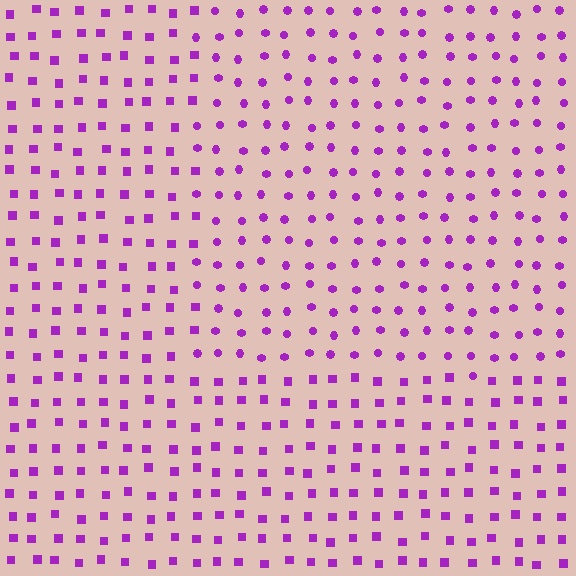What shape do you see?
I see a rectangle.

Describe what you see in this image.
The image is filled with small purple elements arranged in a uniform grid. A rectangle-shaped region contains circles, while the surrounding area contains squares. The boundary is defined purely by the change in element shape.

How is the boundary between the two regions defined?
The boundary is defined by a change in element shape: circles inside vs. squares outside. All elements share the same color and spacing.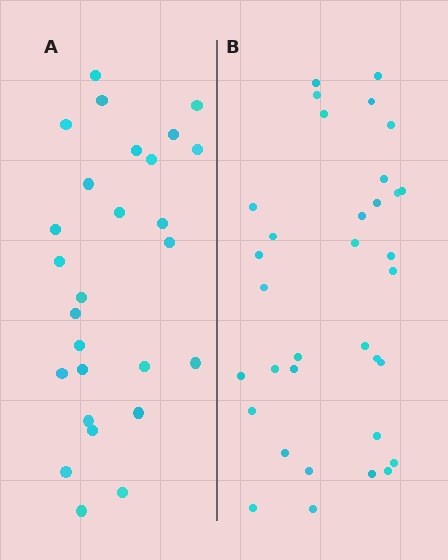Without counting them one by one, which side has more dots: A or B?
Region B (the right region) has more dots.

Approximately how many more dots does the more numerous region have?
Region B has roughly 8 or so more dots than region A.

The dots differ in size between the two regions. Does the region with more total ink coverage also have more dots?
No. Region A has more total ink coverage because its dots are larger, but region B actually contains more individual dots. Total area can be misleading — the number of items is what matters here.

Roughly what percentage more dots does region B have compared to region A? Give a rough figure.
About 25% more.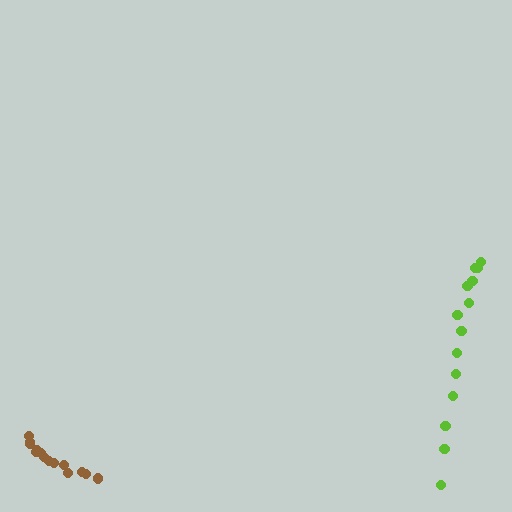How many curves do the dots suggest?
There are 2 distinct paths.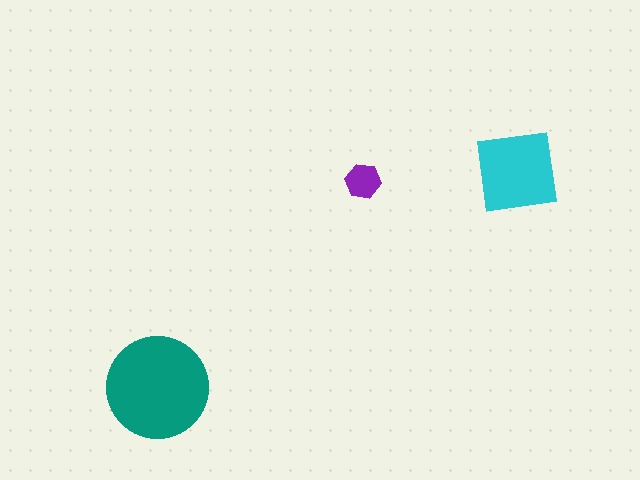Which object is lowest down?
The teal circle is bottommost.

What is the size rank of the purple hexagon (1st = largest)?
3rd.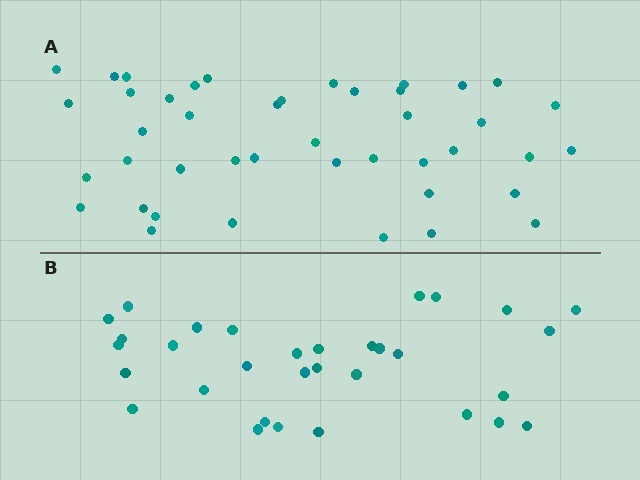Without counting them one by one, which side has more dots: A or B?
Region A (the top region) has more dots.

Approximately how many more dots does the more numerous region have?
Region A has roughly 12 or so more dots than region B.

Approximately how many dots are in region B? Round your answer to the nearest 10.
About 30 dots. (The exact count is 32, which rounds to 30.)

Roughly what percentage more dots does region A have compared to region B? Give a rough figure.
About 35% more.